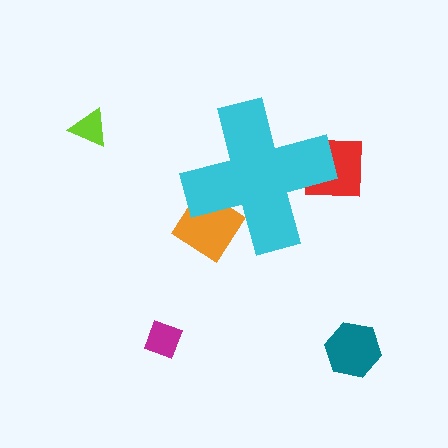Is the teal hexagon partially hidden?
No, the teal hexagon is fully visible.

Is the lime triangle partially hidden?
No, the lime triangle is fully visible.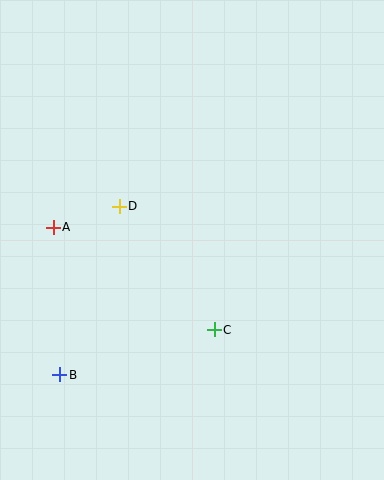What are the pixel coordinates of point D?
Point D is at (119, 206).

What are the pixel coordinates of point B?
Point B is at (60, 375).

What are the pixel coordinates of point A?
Point A is at (53, 227).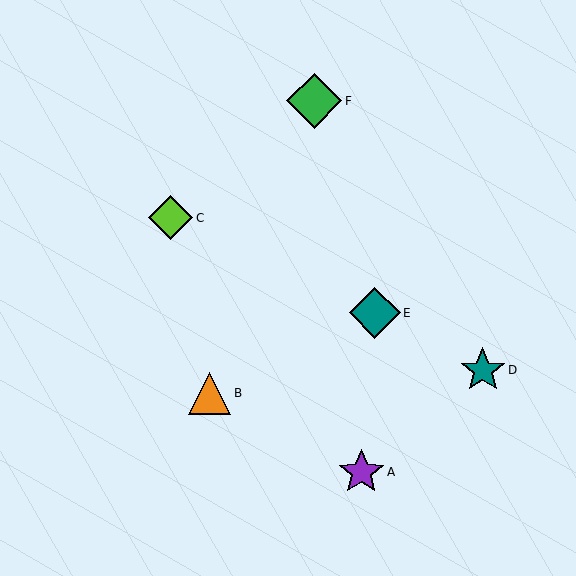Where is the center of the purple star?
The center of the purple star is at (361, 472).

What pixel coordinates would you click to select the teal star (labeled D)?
Click at (483, 370) to select the teal star D.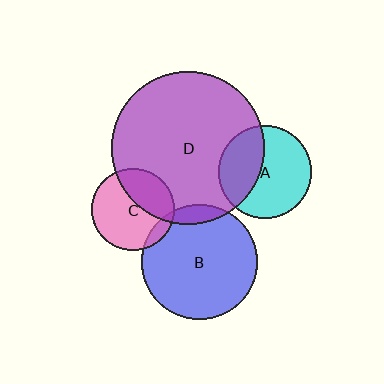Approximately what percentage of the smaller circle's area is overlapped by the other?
Approximately 10%.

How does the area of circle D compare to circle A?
Approximately 2.7 times.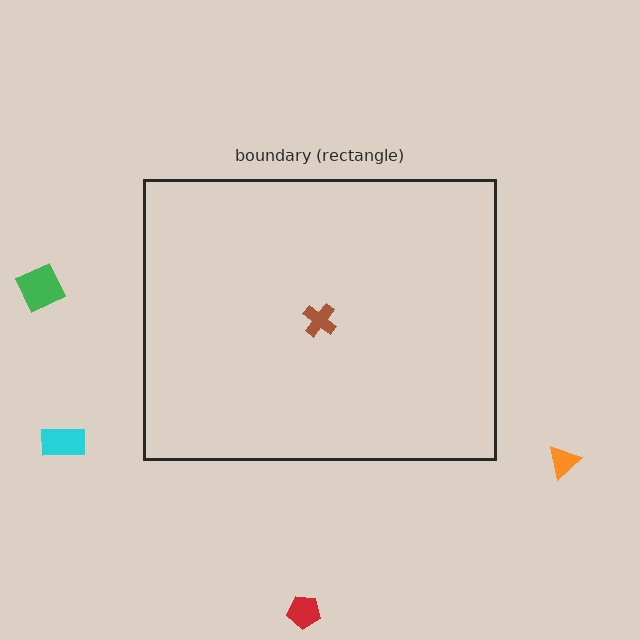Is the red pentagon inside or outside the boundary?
Outside.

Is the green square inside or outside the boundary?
Outside.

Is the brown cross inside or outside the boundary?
Inside.